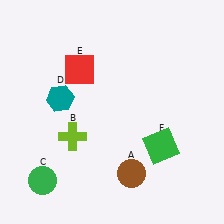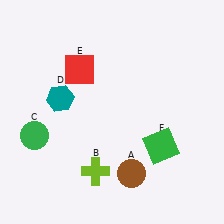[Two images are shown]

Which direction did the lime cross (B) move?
The lime cross (B) moved down.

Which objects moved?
The objects that moved are: the lime cross (B), the green circle (C).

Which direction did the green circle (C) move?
The green circle (C) moved up.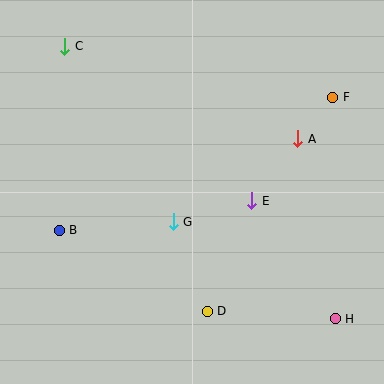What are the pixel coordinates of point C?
Point C is at (65, 46).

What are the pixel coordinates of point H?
Point H is at (335, 319).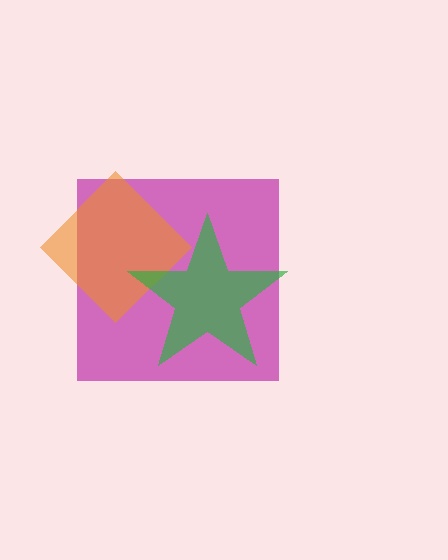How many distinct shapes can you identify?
There are 3 distinct shapes: a magenta square, an orange diamond, a green star.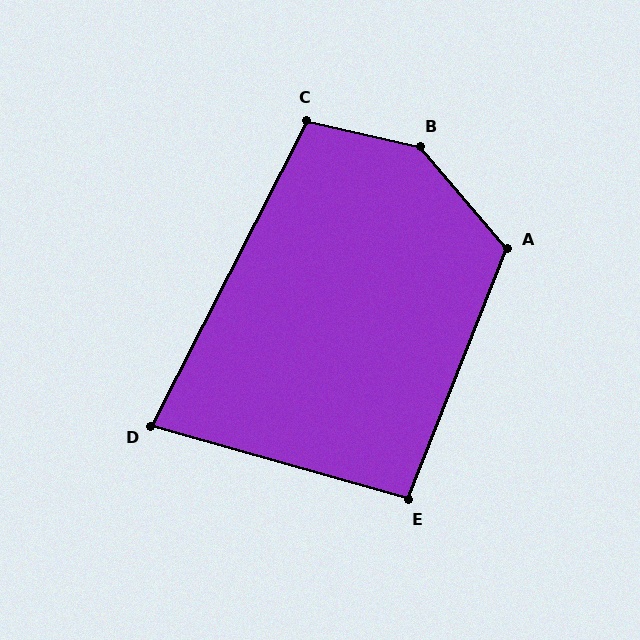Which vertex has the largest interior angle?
B, at approximately 144 degrees.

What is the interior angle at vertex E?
Approximately 96 degrees (obtuse).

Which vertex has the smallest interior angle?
D, at approximately 79 degrees.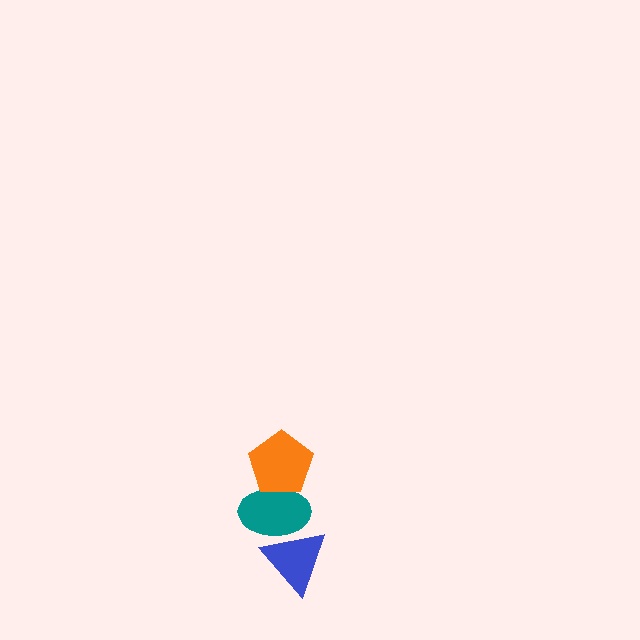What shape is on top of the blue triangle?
The teal ellipse is on top of the blue triangle.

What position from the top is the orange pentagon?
The orange pentagon is 1st from the top.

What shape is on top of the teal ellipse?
The orange pentagon is on top of the teal ellipse.